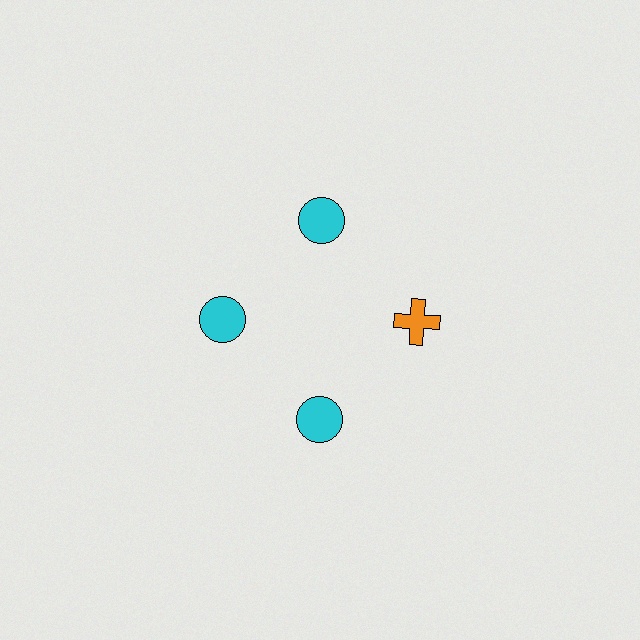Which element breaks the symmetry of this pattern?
The orange cross at roughly the 3 o'clock position breaks the symmetry. All other shapes are cyan circles.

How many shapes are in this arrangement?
There are 4 shapes arranged in a ring pattern.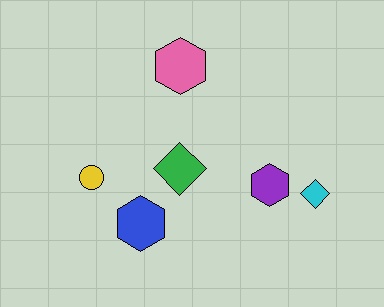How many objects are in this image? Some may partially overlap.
There are 6 objects.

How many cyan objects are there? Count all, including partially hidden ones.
There is 1 cyan object.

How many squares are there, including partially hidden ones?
There are no squares.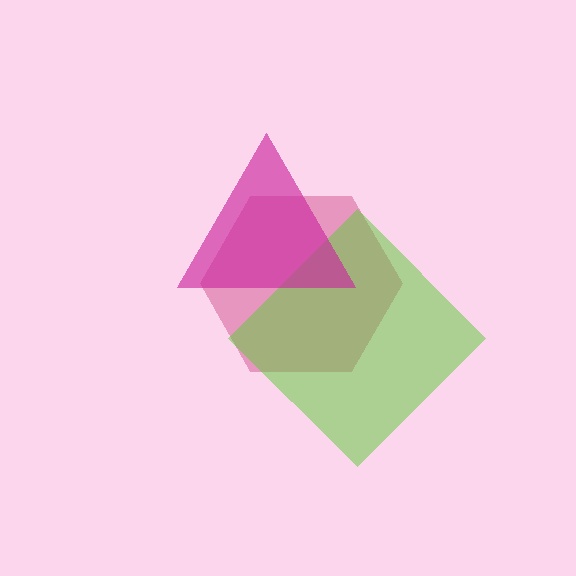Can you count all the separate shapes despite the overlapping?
Yes, there are 3 separate shapes.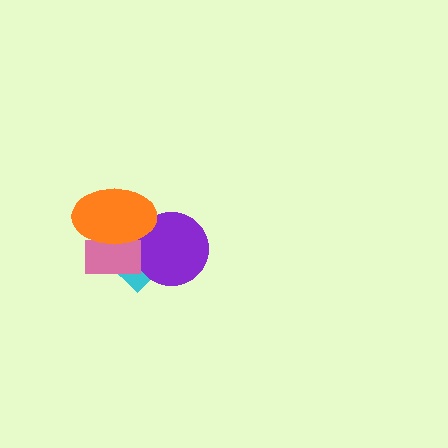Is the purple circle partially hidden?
Yes, it is partially covered by another shape.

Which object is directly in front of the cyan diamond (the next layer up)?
The purple circle is directly in front of the cyan diamond.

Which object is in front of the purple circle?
The orange ellipse is in front of the purple circle.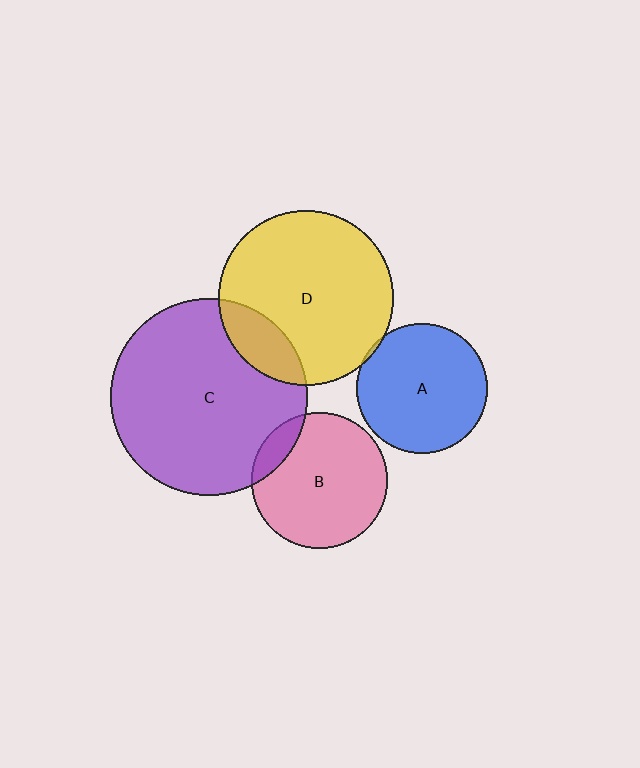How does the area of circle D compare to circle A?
Approximately 1.8 times.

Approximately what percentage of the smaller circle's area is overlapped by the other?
Approximately 10%.